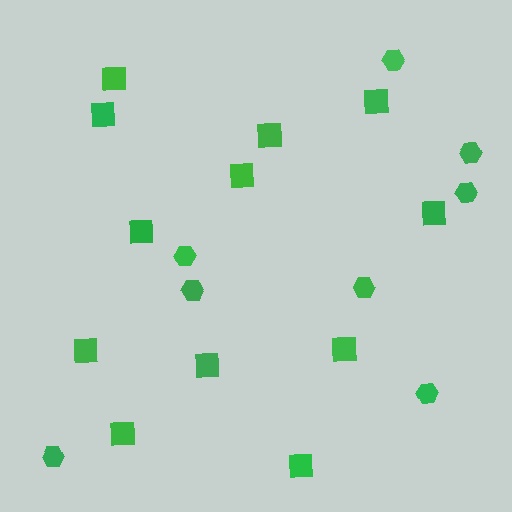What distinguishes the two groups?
There are 2 groups: one group of squares (12) and one group of hexagons (8).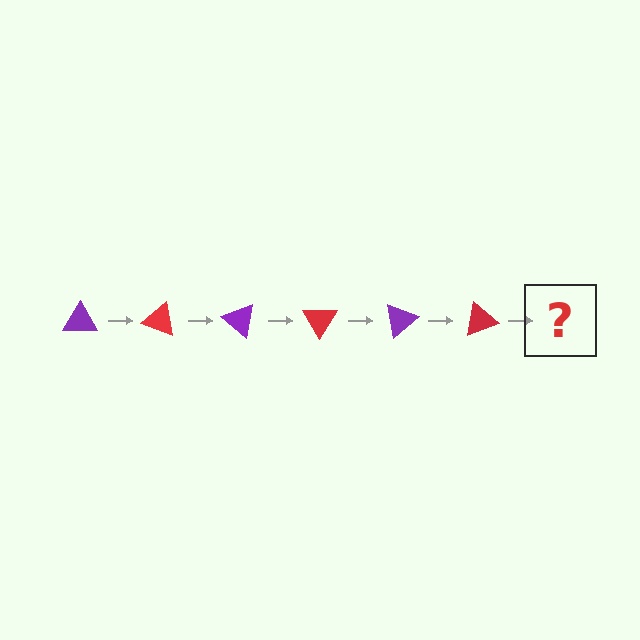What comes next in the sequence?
The next element should be a purple triangle, rotated 120 degrees from the start.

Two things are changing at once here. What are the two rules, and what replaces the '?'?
The two rules are that it rotates 20 degrees each step and the color cycles through purple and red. The '?' should be a purple triangle, rotated 120 degrees from the start.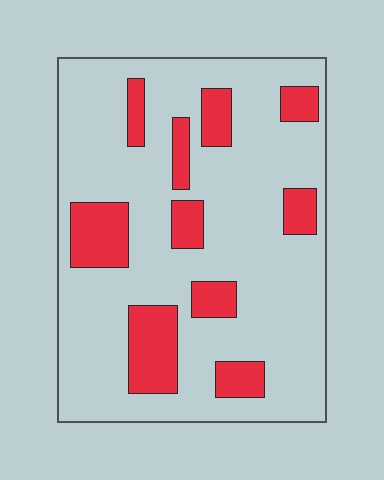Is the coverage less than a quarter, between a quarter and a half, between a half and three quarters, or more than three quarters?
Less than a quarter.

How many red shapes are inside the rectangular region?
10.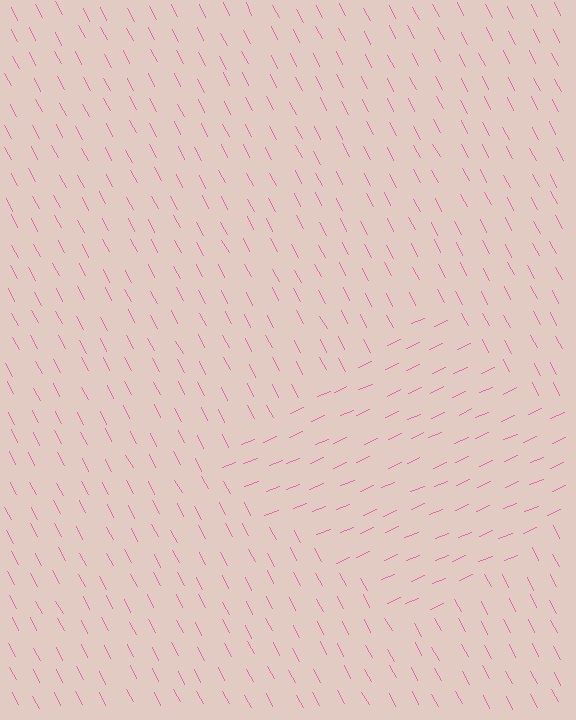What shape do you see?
I see a diamond.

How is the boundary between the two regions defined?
The boundary is defined purely by a change in line orientation (approximately 86 degrees difference). All lines are the same color and thickness.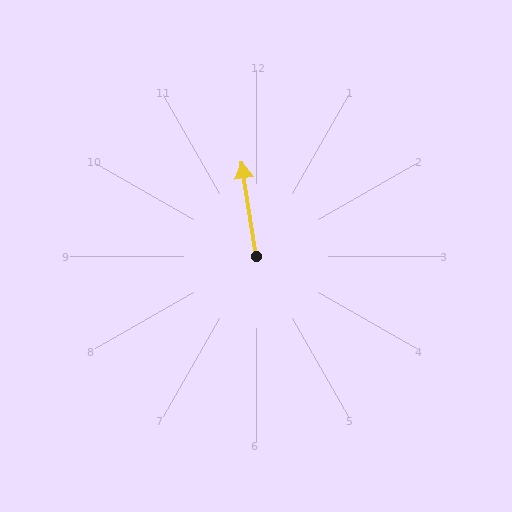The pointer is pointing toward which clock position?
Roughly 12 o'clock.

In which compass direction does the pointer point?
North.